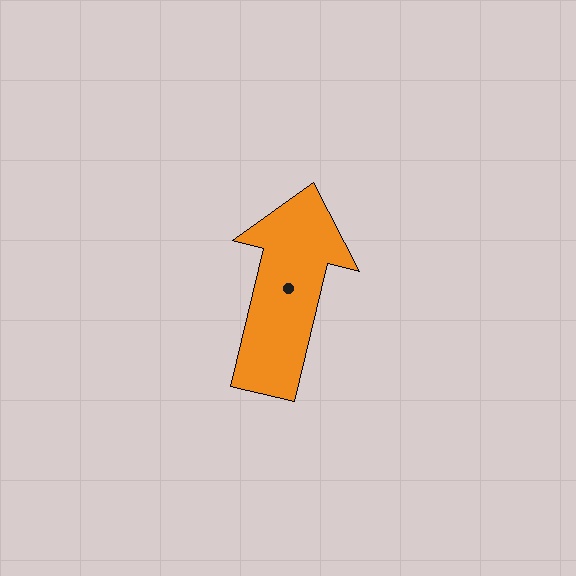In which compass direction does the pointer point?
North.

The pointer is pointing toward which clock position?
Roughly 12 o'clock.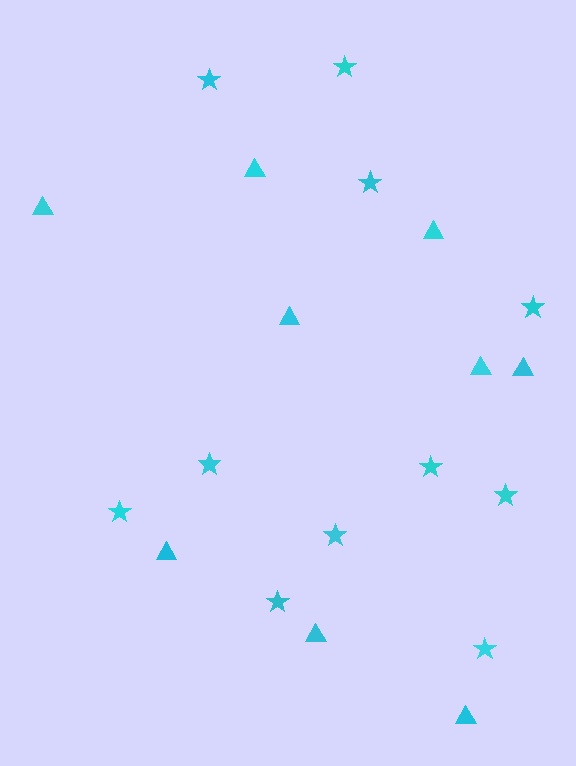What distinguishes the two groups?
There are 2 groups: one group of triangles (9) and one group of stars (11).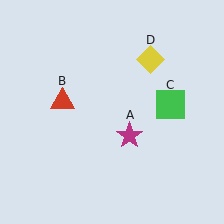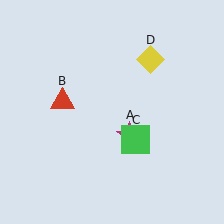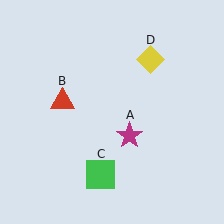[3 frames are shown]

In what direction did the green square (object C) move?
The green square (object C) moved down and to the left.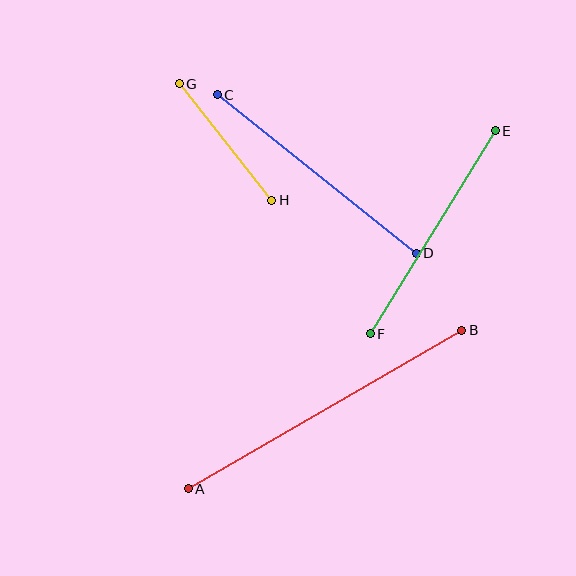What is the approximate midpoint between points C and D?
The midpoint is at approximately (317, 174) pixels.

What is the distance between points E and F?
The distance is approximately 238 pixels.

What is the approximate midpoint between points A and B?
The midpoint is at approximately (325, 409) pixels.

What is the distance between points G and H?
The distance is approximately 149 pixels.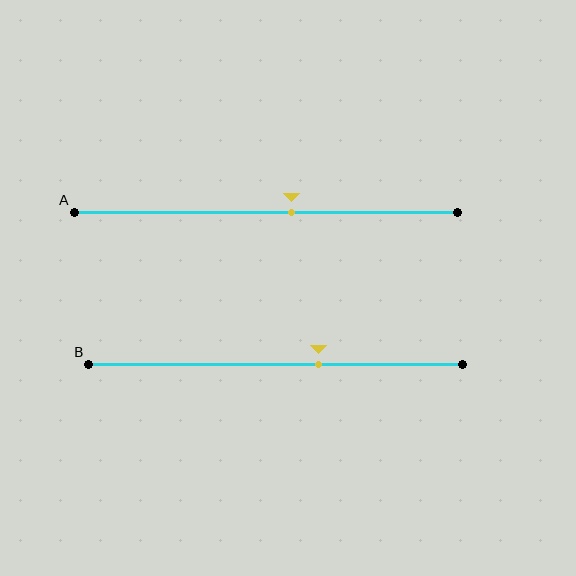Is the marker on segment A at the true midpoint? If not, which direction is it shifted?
No, the marker on segment A is shifted to the right by about 7% of the segment length.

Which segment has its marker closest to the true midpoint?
Segment A has its marker closest to the true midpoint.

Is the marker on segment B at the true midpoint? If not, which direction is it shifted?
No, the marker on segment B is shifted to the right by about 11% of the segment length.